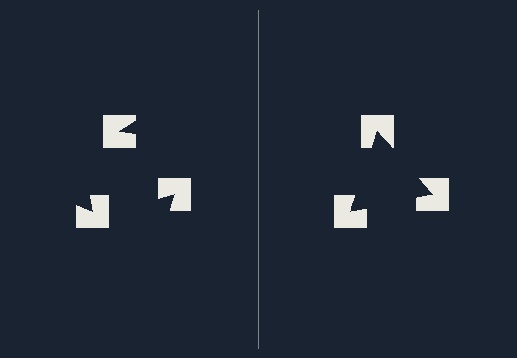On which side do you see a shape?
An illusory triangle appears on the right side. On the left side the wedge cuts are rotated, so no coherent shape forms.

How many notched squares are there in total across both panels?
6 — 3 on each side.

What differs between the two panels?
The notched squares are positioned identically on both sides; only the wedge orientations differ. On the right they align to a triangle; on the left they are misaligned.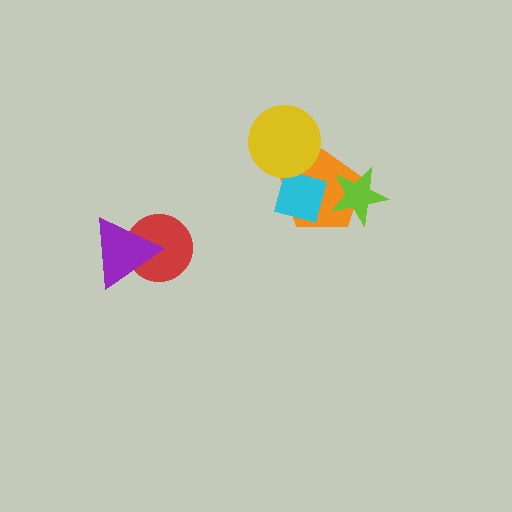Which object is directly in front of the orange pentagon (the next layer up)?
The cyan diamond is directly in front of the orange pentagon.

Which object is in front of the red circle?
The purple triangle is in front of the red circle.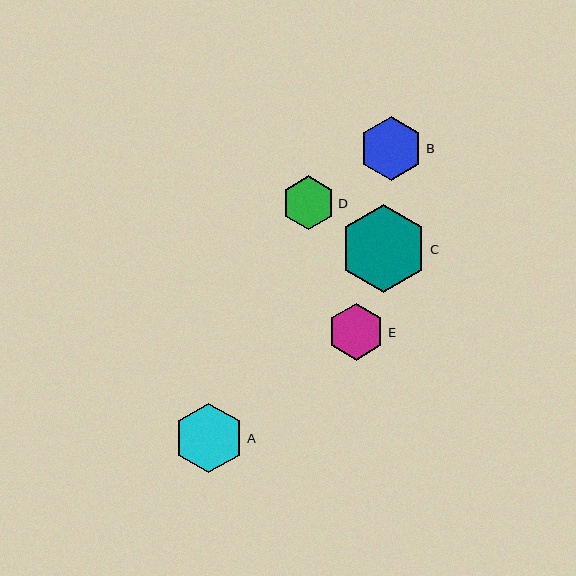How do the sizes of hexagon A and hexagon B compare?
Hexagon A and hexagon B are approximately the same size.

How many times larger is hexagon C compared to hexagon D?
Hexagon C is approximately 1.6 times the size of hexagon D.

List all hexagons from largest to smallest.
From largest to smallest: C, A, B, E, D.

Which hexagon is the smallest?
Hexagon D is the smallest with a size of approximately 54 pixels.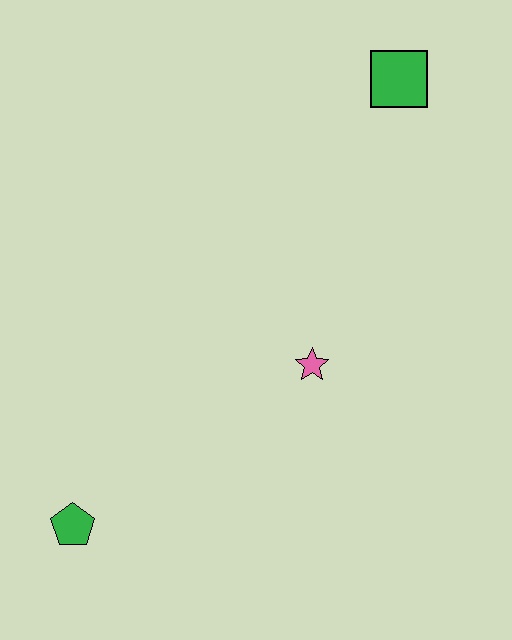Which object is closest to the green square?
The pink star is closest to the green square.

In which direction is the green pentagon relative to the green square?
The green pentagon is below the green square.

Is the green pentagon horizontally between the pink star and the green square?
No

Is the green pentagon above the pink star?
No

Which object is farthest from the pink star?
The green square is farthest from the pink star.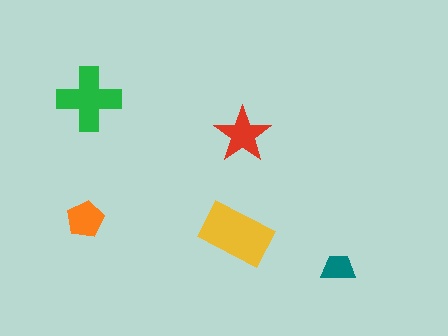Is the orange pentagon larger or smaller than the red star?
Smaller.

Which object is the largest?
The yellow rectangle.